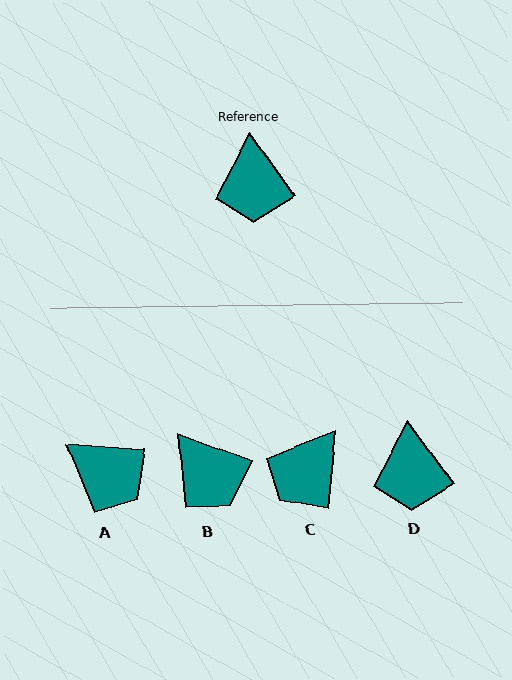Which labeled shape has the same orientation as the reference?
D.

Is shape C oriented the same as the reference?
No, it is off by about 41 degrees.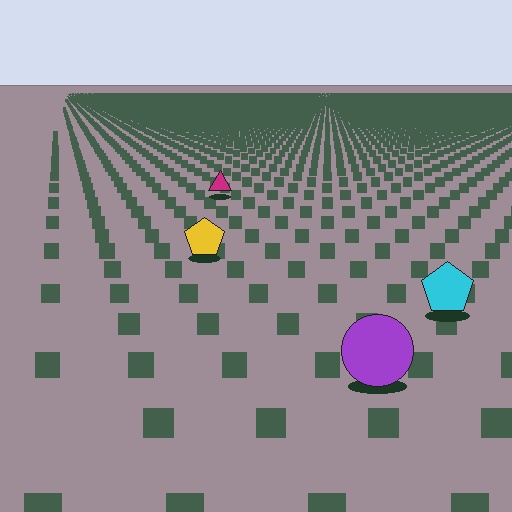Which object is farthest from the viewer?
The magenta triangle is farthest from the viewer. It appears smaller and the ground texture around it is denser.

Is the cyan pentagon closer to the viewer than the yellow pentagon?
Yes. The cyan pentagon is closer — you can tell from the texture gradient: the ground texture is coarser near it.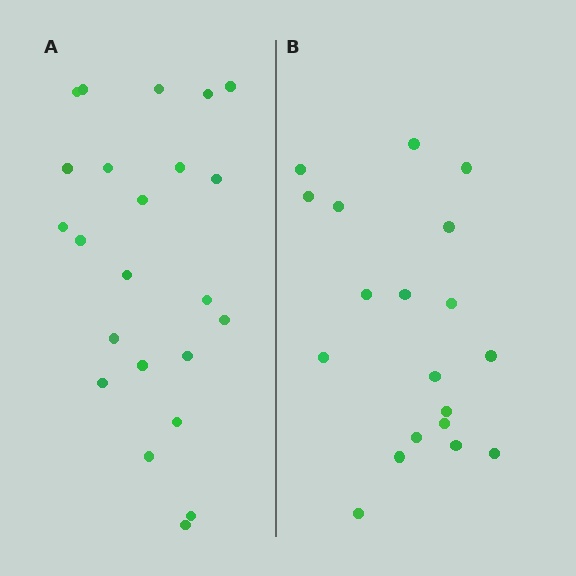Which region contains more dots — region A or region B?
Region A (the left region) has more dots.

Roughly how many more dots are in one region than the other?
Region A has about 4 more dots than region B.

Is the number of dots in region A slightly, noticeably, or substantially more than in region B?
Region A has only slightly more — the two regions are fairly close. The ratio is roughly 1.2 to 1.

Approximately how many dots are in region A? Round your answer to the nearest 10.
About 20 dots. (The exact count is 23, which rounds to 20.)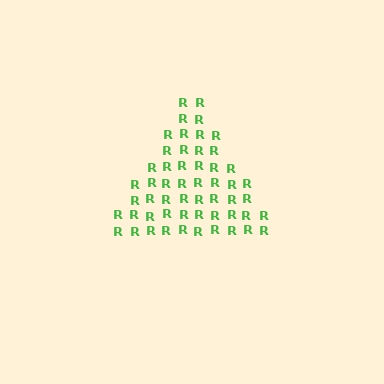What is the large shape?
The large shape is a triangle.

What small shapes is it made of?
It is made of small letter R's.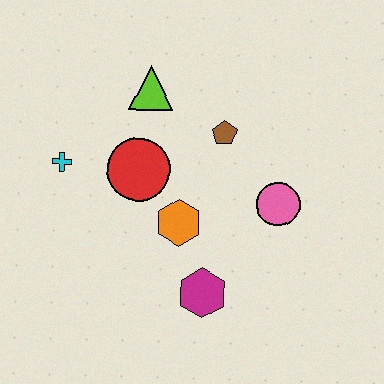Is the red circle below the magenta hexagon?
No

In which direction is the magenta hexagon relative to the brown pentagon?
The magenta hexagon is below the brown pentagon.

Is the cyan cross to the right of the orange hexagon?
No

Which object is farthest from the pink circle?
The cyan cross is farthest from the pink circle.